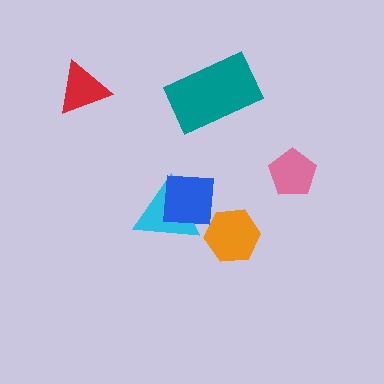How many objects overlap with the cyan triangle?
1 object overlaps with the cyan triangle.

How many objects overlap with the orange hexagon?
0 objects overlap with the orange hexagon.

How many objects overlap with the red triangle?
0 objects overlap with the red triangle.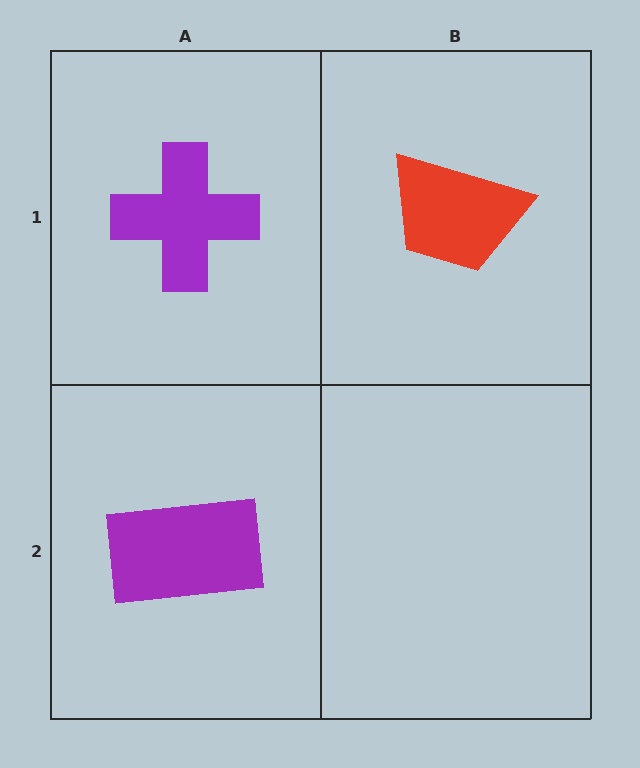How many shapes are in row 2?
1 shape.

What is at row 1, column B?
A red trapezoid.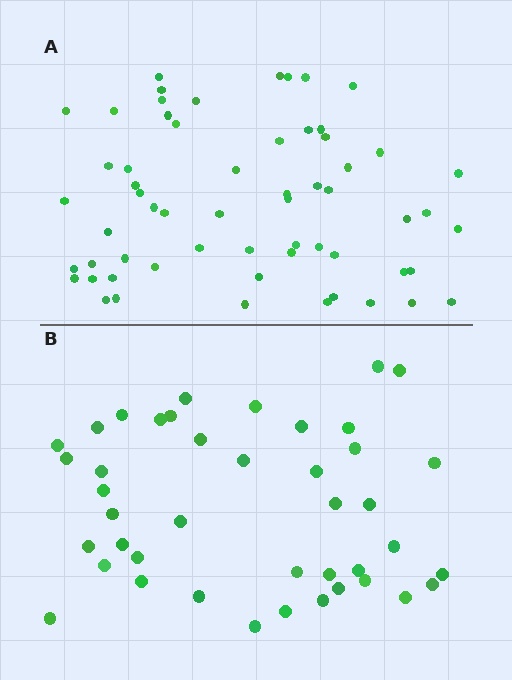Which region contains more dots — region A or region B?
Region A (the top region) has more dots.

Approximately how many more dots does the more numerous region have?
Region A has approximately 20 more dots than region B.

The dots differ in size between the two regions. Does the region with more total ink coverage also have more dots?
No. Region B has more total ink coverage because its dots are larger, but region A actually contains more individual dots. Total area can be misleading — the number of items is what matters here.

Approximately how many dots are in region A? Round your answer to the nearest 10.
About 60 dots.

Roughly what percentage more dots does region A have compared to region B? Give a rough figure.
About 45% more.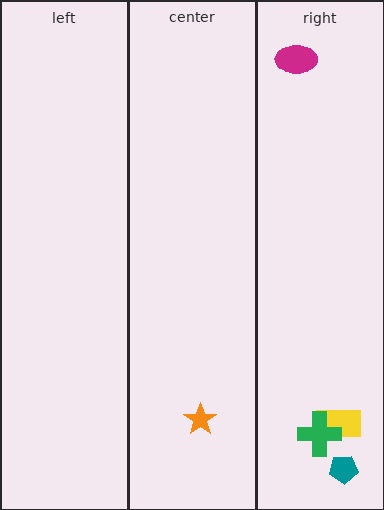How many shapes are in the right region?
4.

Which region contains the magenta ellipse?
The right region.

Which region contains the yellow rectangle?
The right region.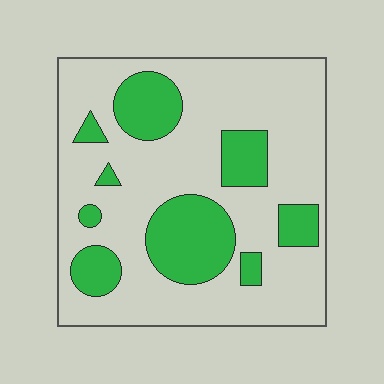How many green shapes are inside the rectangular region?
9.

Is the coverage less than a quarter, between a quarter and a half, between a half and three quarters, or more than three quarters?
Between a quarter and a half.